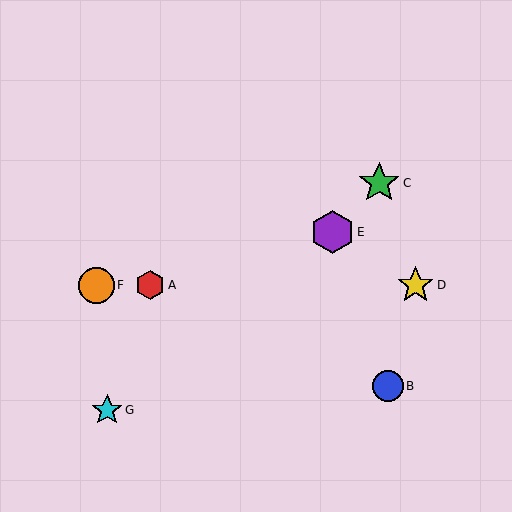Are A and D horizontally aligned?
Yes, both are at y≈285.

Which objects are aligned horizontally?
Objects A, D, F are aligned horizontally.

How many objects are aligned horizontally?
3 objects (A, D, F) are aligned horizontally.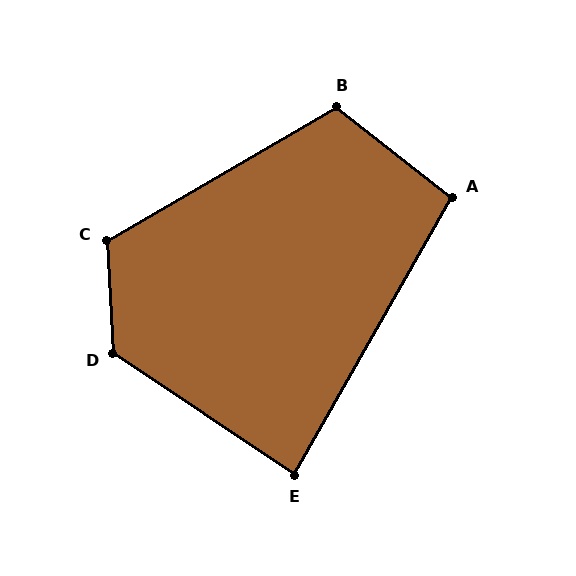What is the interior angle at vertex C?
Approximately 117 degrees (obtuse).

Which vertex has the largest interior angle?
D, at approximately 127 degrees.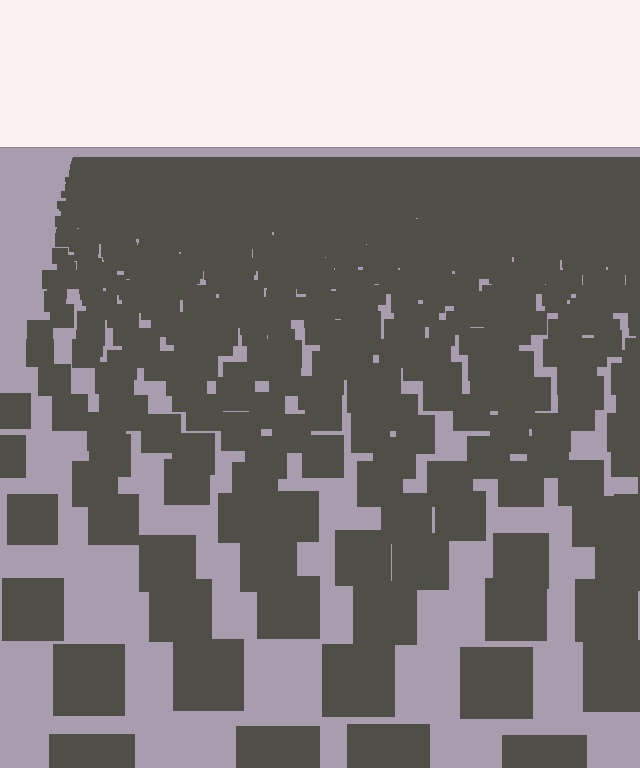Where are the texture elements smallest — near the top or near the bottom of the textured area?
Near the top.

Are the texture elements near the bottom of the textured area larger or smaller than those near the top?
Larger. Near the bottom, elements are closer to the viewer and appear at a bigger on-screen size.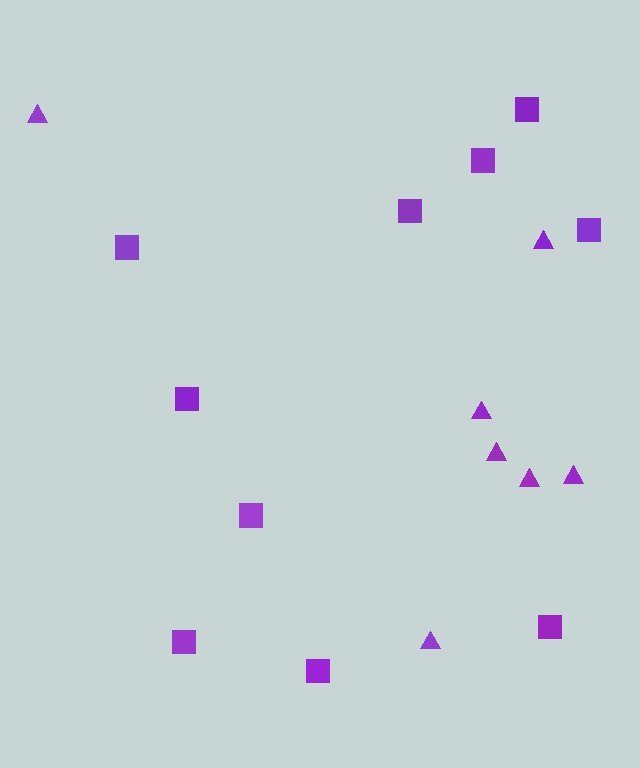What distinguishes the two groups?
There are 2 groups: one group of triangles (7) and one group of squares (10).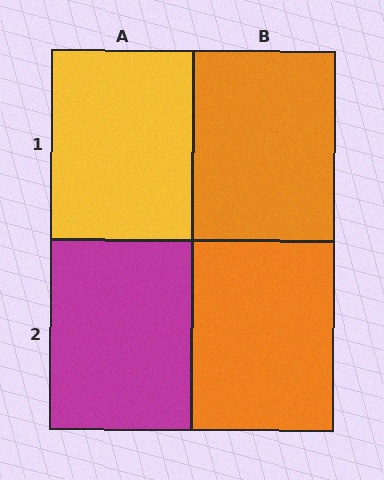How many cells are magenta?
1 cell is magenta.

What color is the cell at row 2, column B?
Orange.